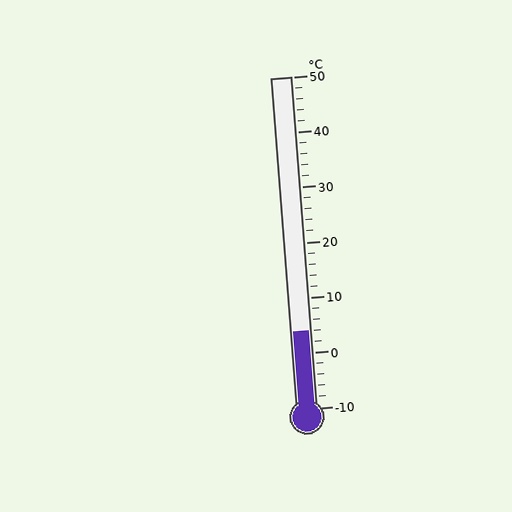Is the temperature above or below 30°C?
The temperature is below 30°C.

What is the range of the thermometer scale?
The thermometer scale ranges from -10°C to 50°C.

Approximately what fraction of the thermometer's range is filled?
The thermometer is filled to approximately 25% of its range.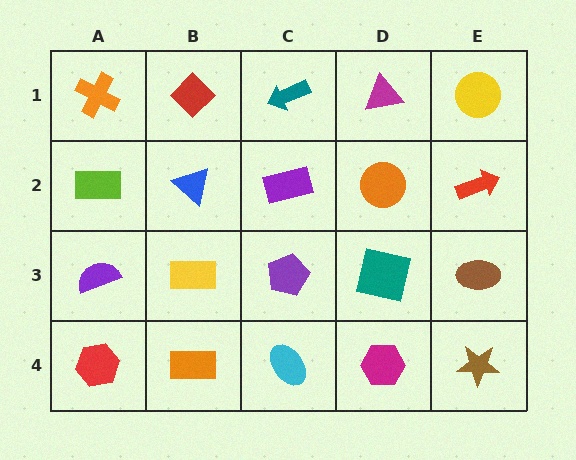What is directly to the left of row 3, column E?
A teal square.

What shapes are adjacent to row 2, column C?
A teal arrow (row 1, column C), a purple pentagon (row 3, column C), a blue triangle (row 2, column B), an orange circle (row 2, column D).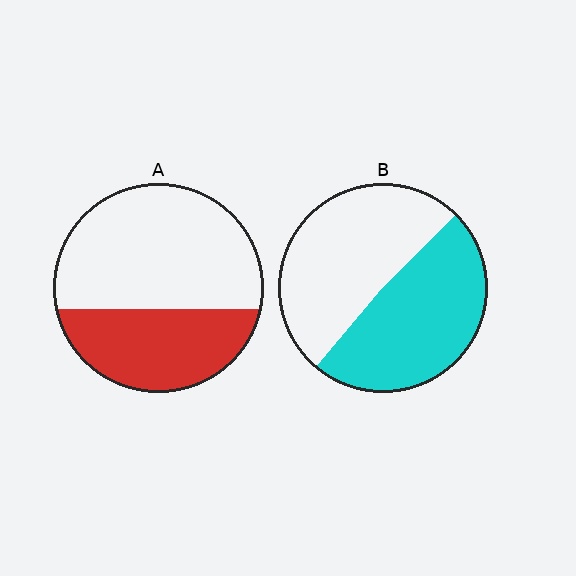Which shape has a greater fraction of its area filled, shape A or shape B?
Shape B.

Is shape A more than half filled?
No.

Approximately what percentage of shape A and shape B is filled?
A is approximately 35% and B is approximately 50%.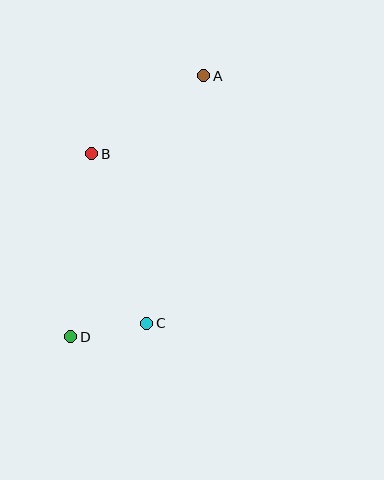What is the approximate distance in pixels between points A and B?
The distance between A and B is approximately 137 pixels.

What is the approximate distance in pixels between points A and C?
The distance between A and C is approximately 254 pixels.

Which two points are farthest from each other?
Points A and D are farthest from each other.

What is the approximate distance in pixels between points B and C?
The distance between B and C is approximately 178 pixels.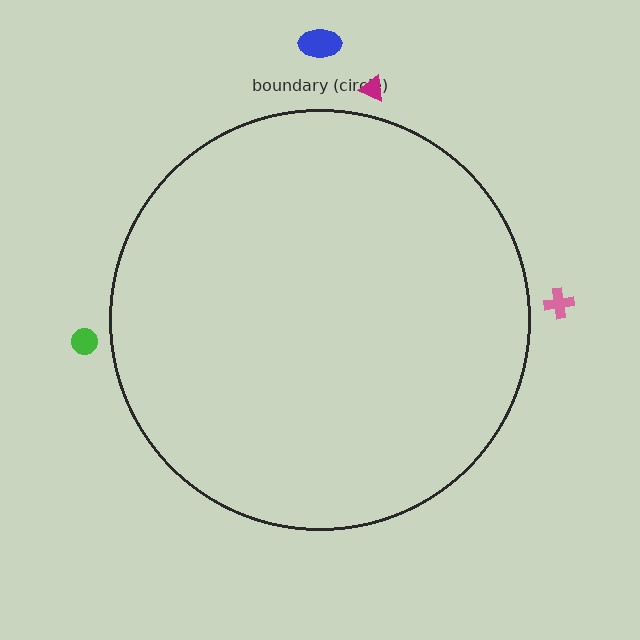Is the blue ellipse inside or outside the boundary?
Outside.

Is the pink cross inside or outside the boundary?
Outside.